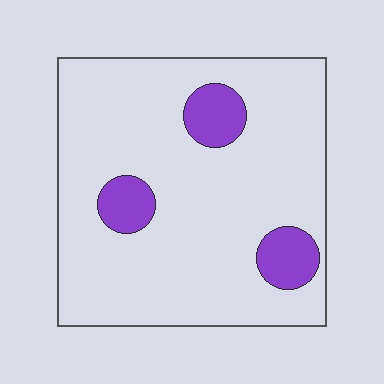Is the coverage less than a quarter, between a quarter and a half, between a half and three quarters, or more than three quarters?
Less than a quarter.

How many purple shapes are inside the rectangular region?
3.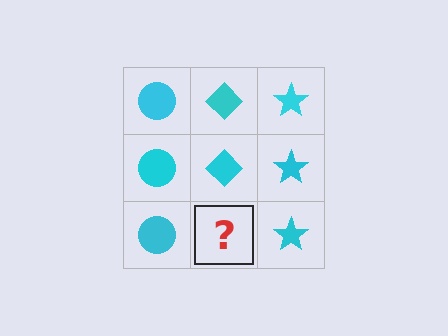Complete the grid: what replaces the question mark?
The question mark should be replaced with a cyan diamond.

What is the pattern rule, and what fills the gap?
The rule is that each column has a consistent shape. The gap should be filled with a cyan diamond.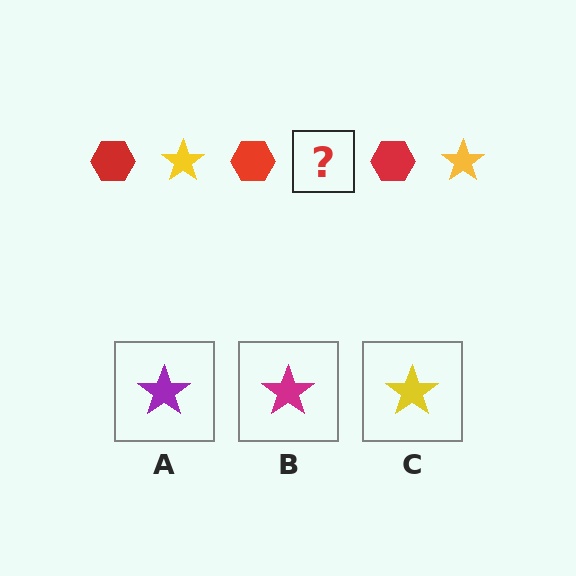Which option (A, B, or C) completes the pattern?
C.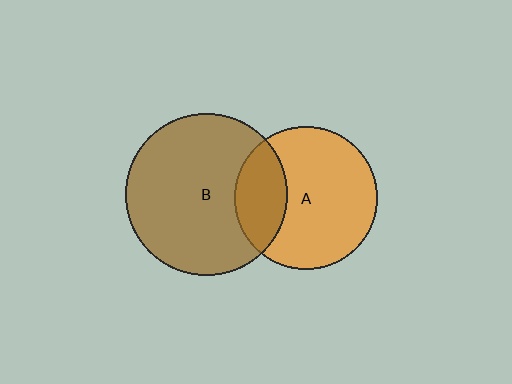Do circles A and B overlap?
Yes.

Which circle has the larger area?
Circle B (brown).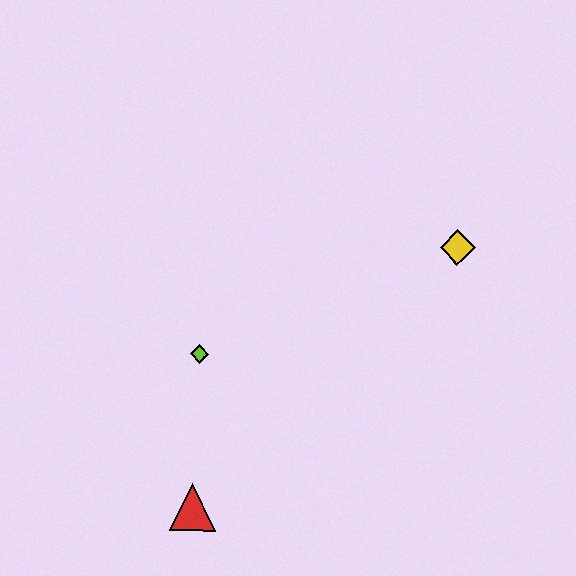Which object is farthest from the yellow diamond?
The red triangle is farthest from the yellow diamond.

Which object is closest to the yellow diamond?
The lime diamond is closest to the yellow diamond.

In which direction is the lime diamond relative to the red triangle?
The lime diamond is above the red triangle.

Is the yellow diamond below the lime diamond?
No